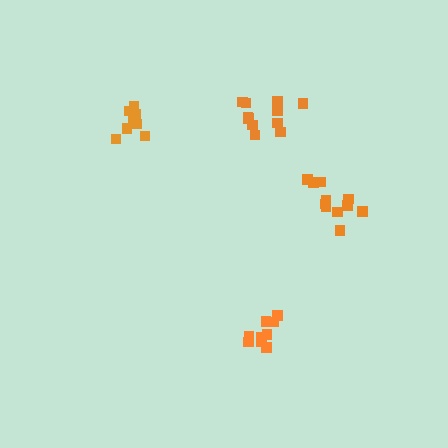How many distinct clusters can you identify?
There are 4 distinct clusters.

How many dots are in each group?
Group 1: 11 dots, Group 2: 9 dots, Group 3: 9 dots, Group 4: 11 dots (40 total).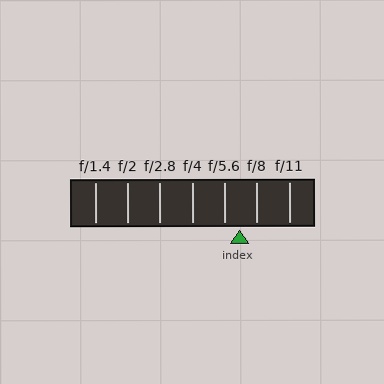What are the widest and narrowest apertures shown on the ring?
The widest aperture shown is f/1.4 and the narrowest is f/11.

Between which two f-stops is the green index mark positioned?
The index mark is between f/5.6 and f/8.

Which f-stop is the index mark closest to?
The index mark is closest to f/5.6.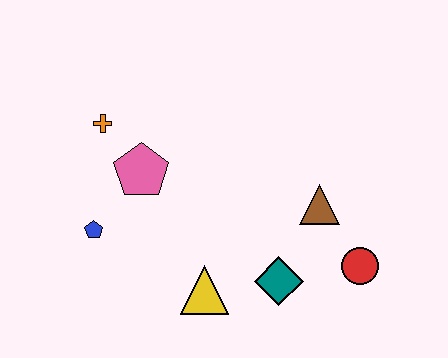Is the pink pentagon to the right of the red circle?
No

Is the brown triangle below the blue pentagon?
No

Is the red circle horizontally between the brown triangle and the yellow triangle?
No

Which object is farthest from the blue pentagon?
The red circle is farthest from the blue pentagon.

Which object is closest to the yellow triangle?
The teal diamond is closest to the yellow triangle.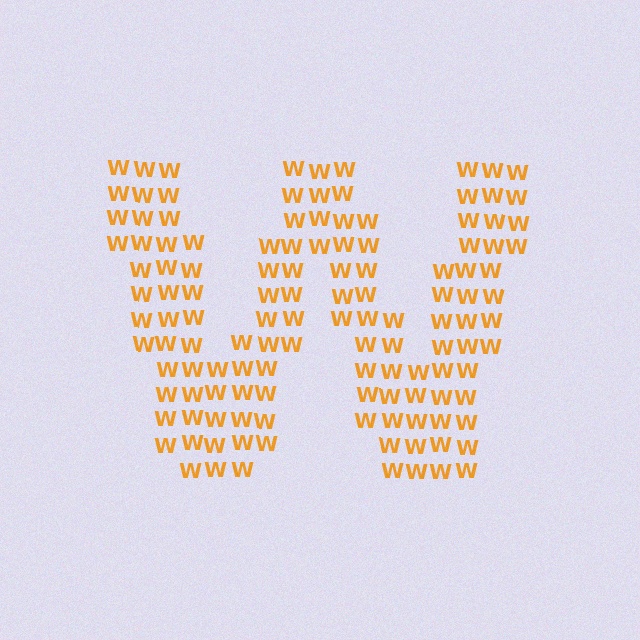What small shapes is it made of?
It is made of small letter W's.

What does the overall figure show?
The overall figure shows the letter W.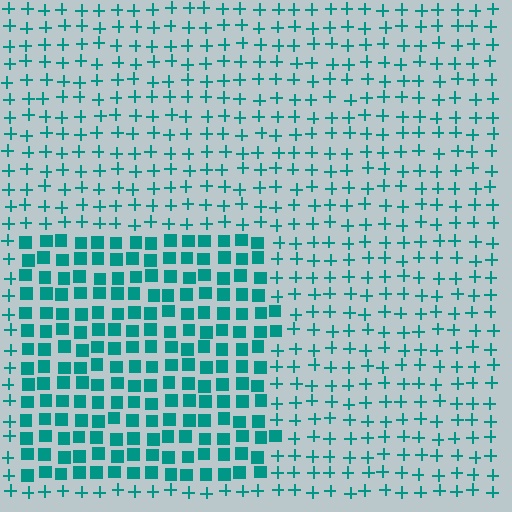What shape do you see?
I see a rectangle.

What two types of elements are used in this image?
The image uses squares inside the rectangle region and plus signs outside it.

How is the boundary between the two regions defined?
The boundary is defined by a change in element shape: squares inside vs. plus signs outside. All elements share the same color and spacing.